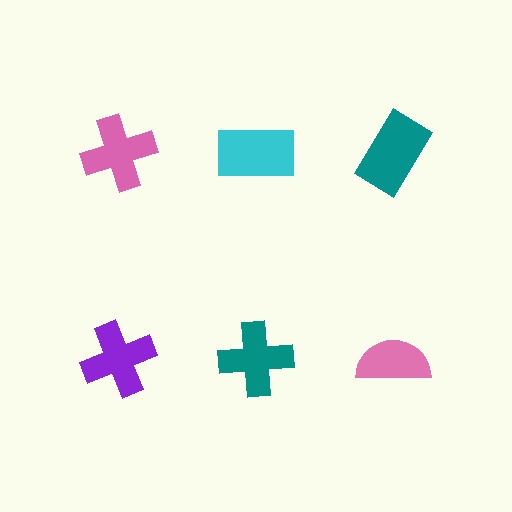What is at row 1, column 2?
A cyan rectangle.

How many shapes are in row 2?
3 shapes.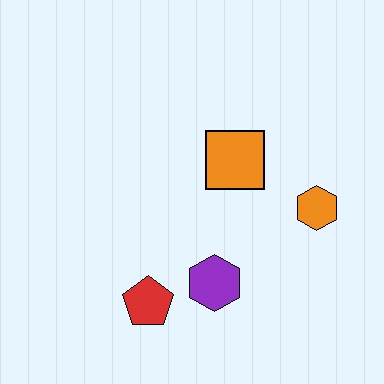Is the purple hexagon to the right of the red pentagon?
Yes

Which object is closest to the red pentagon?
The purple hexagon is closest to the red pentagon.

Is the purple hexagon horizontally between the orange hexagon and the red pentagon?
Yes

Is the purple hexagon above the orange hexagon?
No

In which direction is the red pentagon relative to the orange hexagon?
The red pentagon is to the left of the orange hexagon.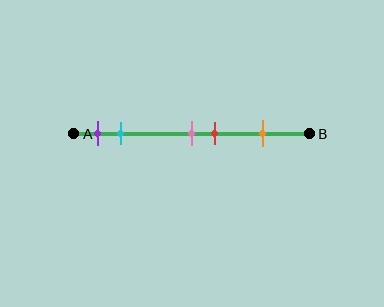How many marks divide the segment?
There are 5 marks dividing the segment.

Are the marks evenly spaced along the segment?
No, the marks are not evenly spaced.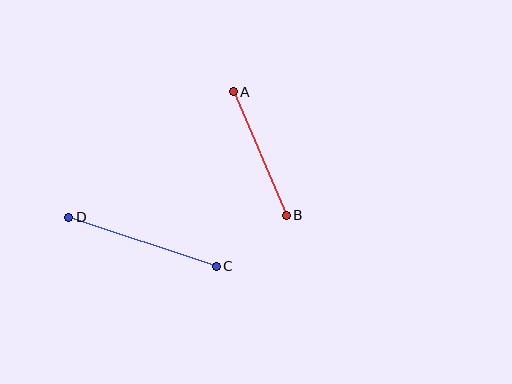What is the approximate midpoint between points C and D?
The midpoint is at approximately (142, 242) pixels.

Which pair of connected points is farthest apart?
Points C and D are farthest apart.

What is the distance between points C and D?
The distance is approximately 155 pixels.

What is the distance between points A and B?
The distance is approximately 135 pixels.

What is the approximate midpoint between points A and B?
The midpoint is at approximately (260, 153) pixels.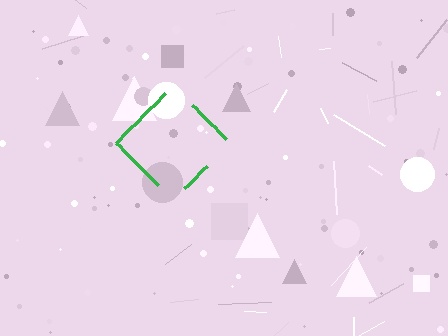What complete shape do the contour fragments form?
The contour fragments form a diamond.